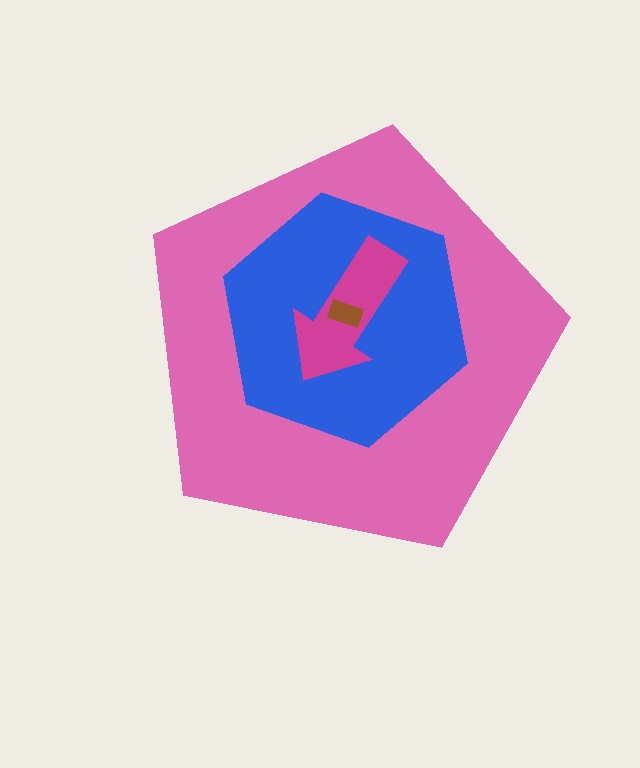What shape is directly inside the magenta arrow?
The brown rectangle.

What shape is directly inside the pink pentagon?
The blue hexagon.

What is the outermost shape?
The pink pentagon.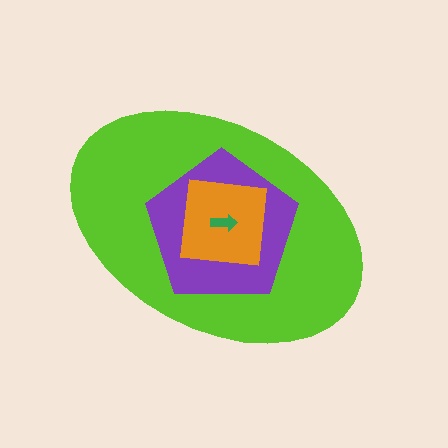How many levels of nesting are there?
4.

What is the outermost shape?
The lime ellipse.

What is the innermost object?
The green arrow.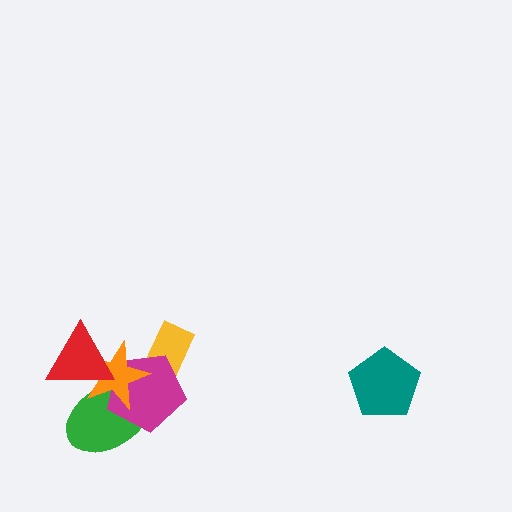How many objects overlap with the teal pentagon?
0 objects overlap with the teal pentagon.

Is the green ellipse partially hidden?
Yes, it is partially covered by another shape.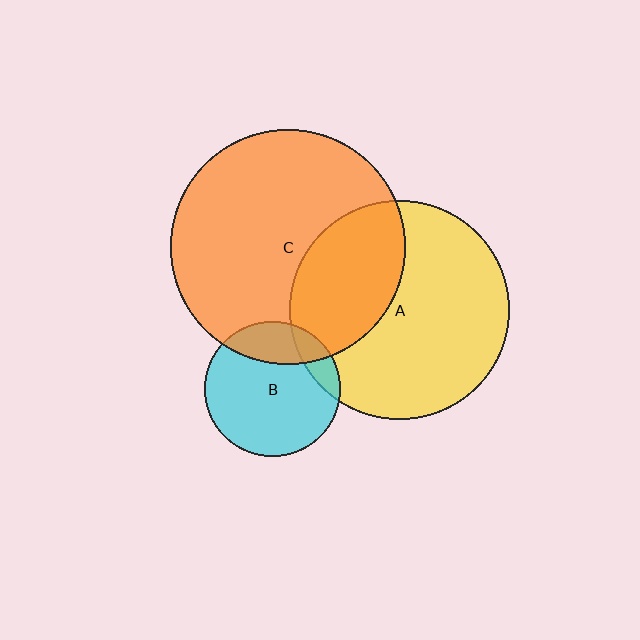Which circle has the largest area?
Circle C (orange).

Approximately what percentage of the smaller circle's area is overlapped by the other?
Approximately 20%.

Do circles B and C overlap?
Yes.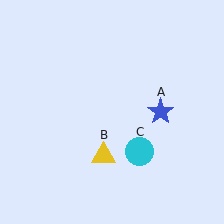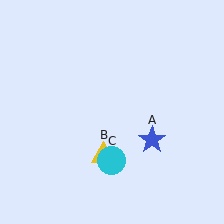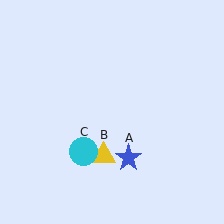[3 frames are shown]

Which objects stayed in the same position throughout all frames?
Yellow triangle (object B) remained stationary.